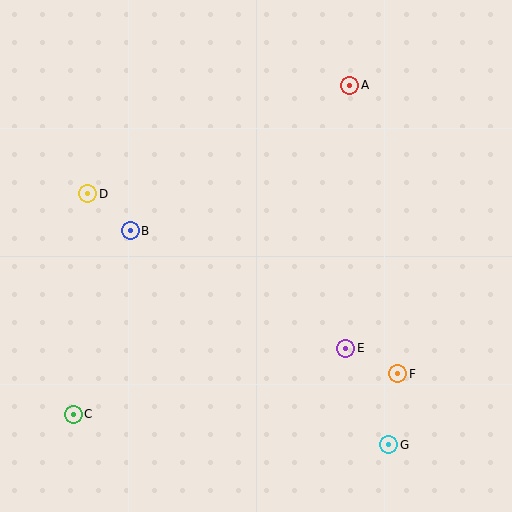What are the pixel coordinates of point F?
Point F is at (398, 374).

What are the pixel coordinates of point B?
Point B is at (130, 231).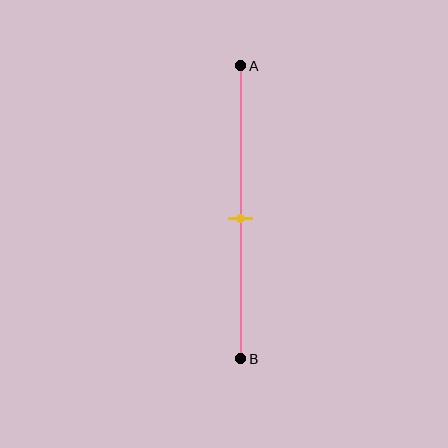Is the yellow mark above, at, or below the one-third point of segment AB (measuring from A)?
The yellow mark is below the one-third point of segment AB.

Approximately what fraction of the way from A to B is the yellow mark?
The yellow mark is approximately 50% of the way from A to B.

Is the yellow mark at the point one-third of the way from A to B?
No, the mark is at about 50% from A, not at the 33% one-third point.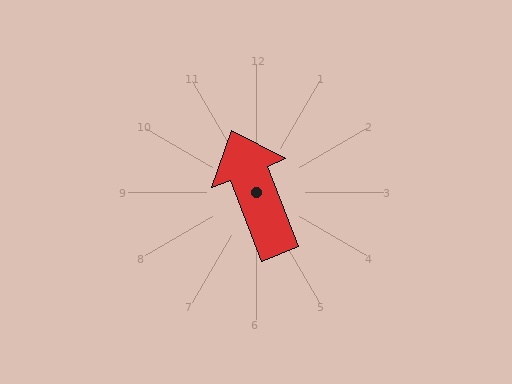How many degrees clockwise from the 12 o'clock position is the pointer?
Approximately 339 degrees.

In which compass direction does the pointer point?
North.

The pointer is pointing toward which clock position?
Roughly 11 o'clock.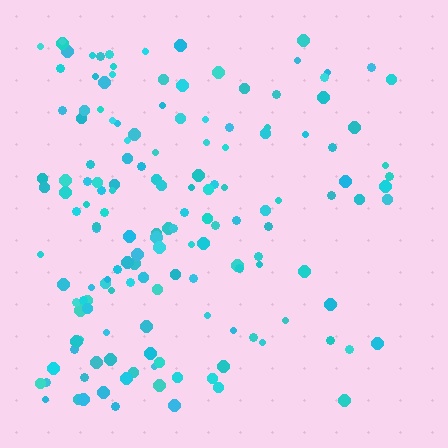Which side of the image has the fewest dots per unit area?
The right.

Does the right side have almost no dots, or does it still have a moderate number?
Still a moderate number, just noticeably fewer than the left.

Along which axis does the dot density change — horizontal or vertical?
Horizontal.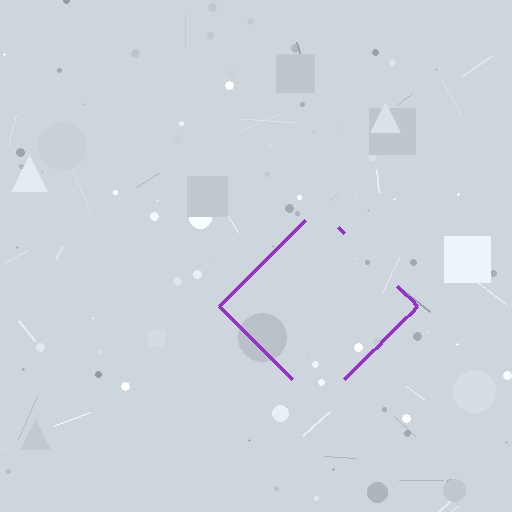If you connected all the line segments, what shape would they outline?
They would outline a diamond.